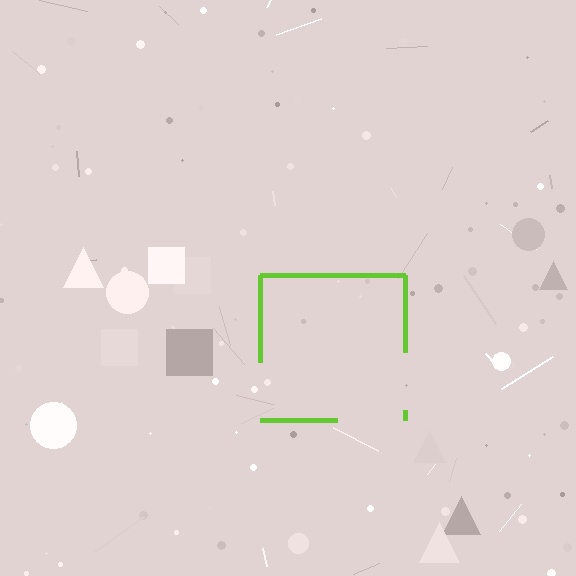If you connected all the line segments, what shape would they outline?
They would outline a square.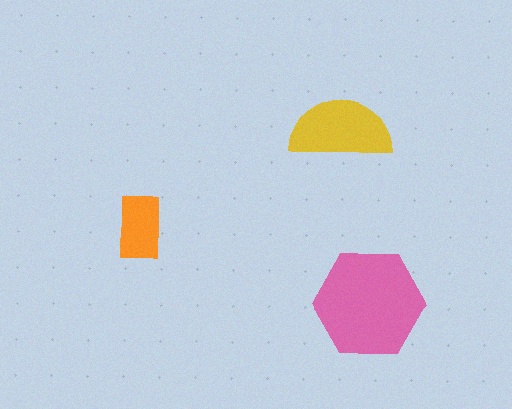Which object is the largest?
The pink hexagon.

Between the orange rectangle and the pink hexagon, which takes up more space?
The pink hexagon.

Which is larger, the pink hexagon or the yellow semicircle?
The pink hexagon.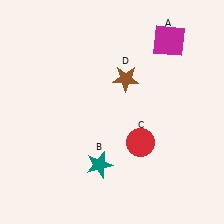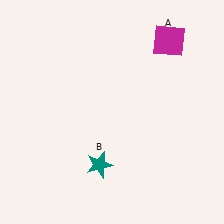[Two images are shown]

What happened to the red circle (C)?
The red circle (C) was removed in Image 2. It was in the bottom-right area of Image 1.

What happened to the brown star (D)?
The brown star (D) was removed in Image 2. It was in the top-right area of Image 1.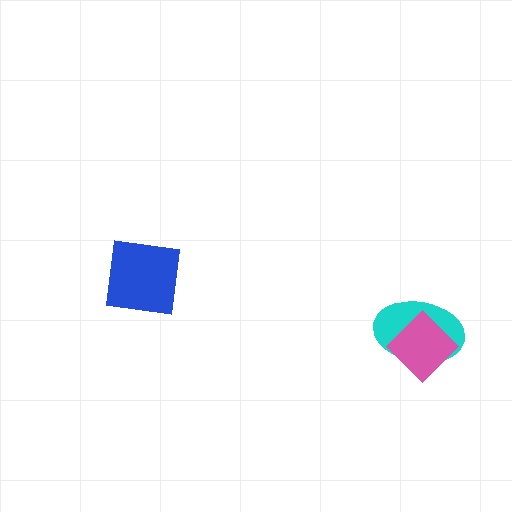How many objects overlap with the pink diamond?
1 object overlaps with the pink diamond.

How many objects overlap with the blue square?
0 objects overlap with the blue square.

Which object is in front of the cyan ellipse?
The pink diamond is in front of the cyan ellipse.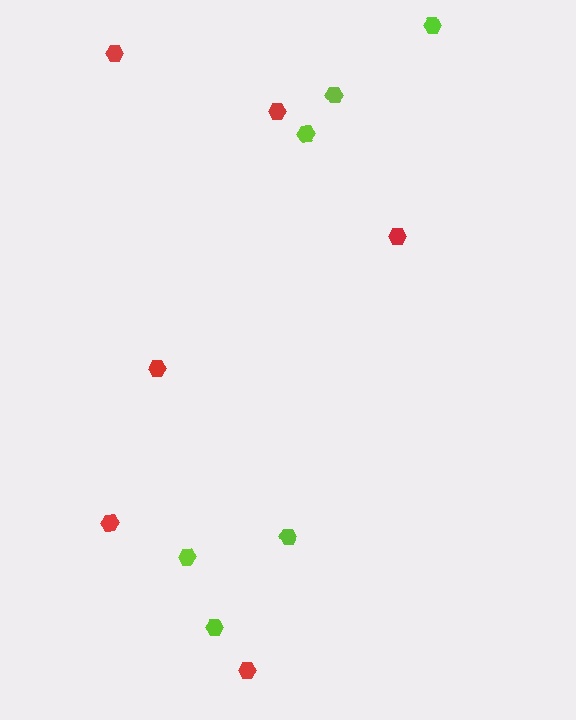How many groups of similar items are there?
There are 2 groups: one group of lime hexagons (6) and one group of red hexagons (6).